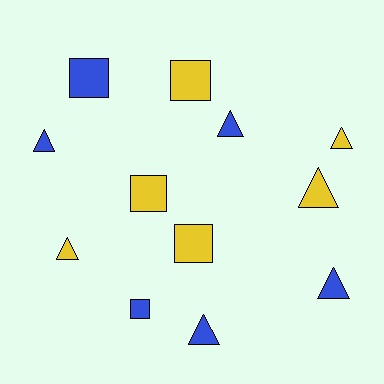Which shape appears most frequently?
Triangle, with 7 objects.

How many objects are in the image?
There are 12 objects.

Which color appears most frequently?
Blue, with 6 objects.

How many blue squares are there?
There are 2 blue squares.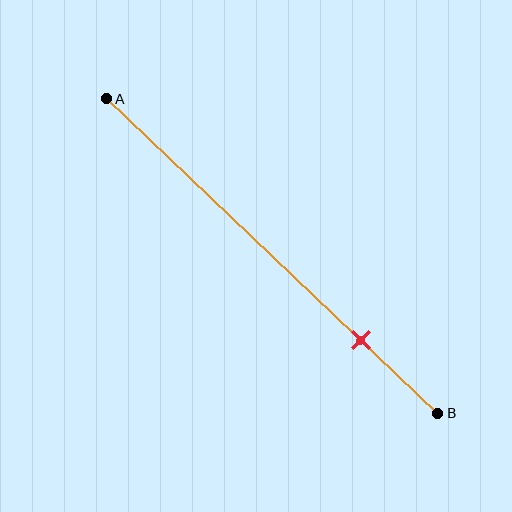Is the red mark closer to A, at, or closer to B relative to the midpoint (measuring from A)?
The red mark is closer to point B than the midpoint of segment AB.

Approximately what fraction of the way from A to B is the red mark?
The red mark is approximately 75% of the way from A to B.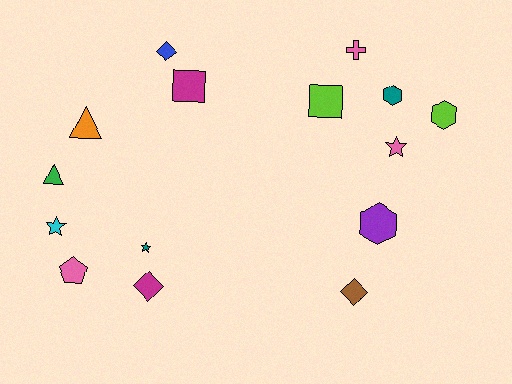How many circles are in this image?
There are no circles.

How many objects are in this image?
There are 15 objects.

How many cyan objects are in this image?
There is 1 cyan object.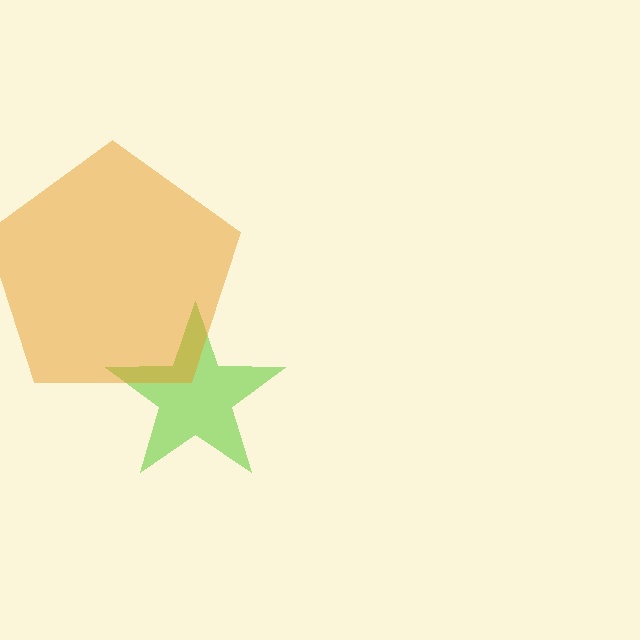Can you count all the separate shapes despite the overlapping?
Yes, there are 2 separate shapes.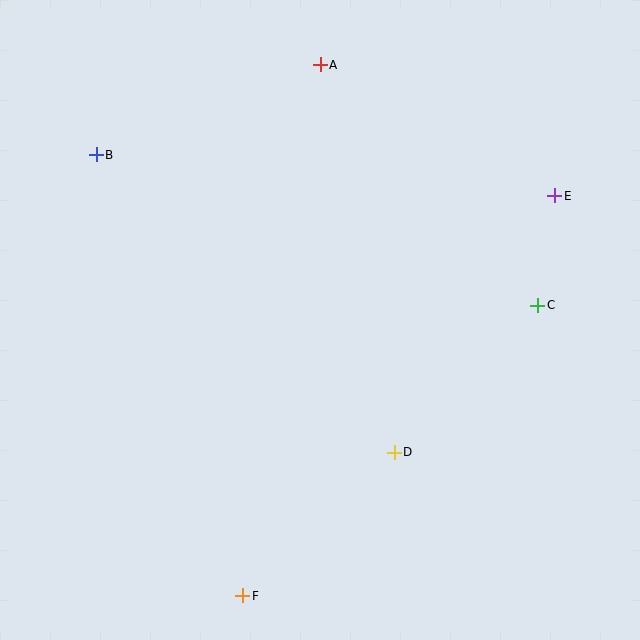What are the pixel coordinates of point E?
Point E is at (555, 196).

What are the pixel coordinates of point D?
Point D is at (394, 452).